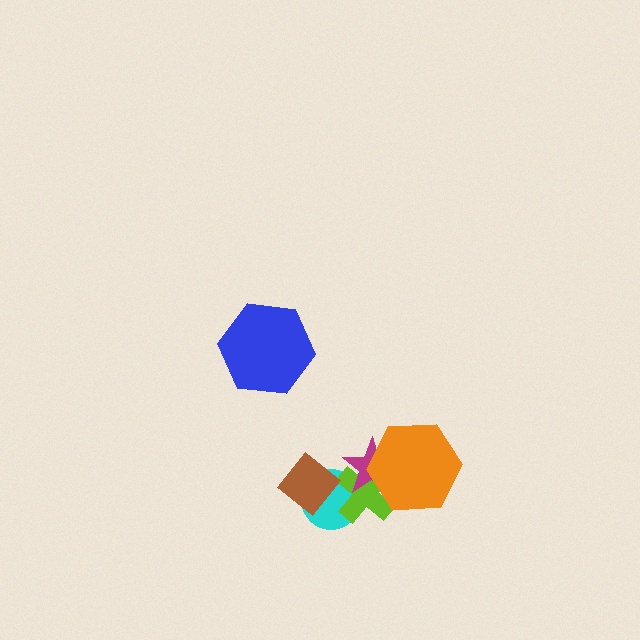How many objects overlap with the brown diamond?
1 object overlaps with the brown diamond.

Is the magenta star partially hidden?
Yes, it is partially covered by another shape.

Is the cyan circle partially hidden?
Yes, it is partially covered by another shape.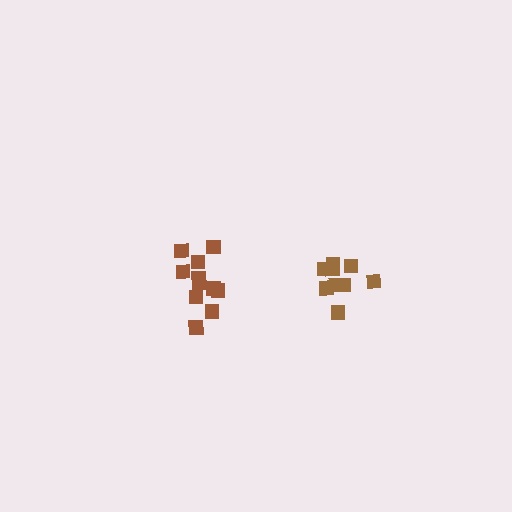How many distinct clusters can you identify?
There are 2 distinct clusters.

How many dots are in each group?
Group 1: 9 dots, Group 2: 11 dots (20 total).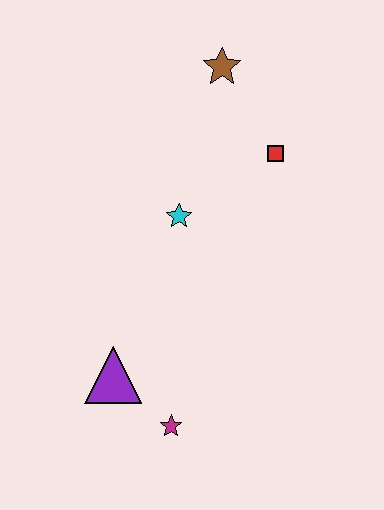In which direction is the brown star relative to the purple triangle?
The brown star is above the purple triangle.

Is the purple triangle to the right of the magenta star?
No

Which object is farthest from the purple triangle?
The brown star is farthest from the purple triangle.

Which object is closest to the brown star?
The red square is closest to the brown star.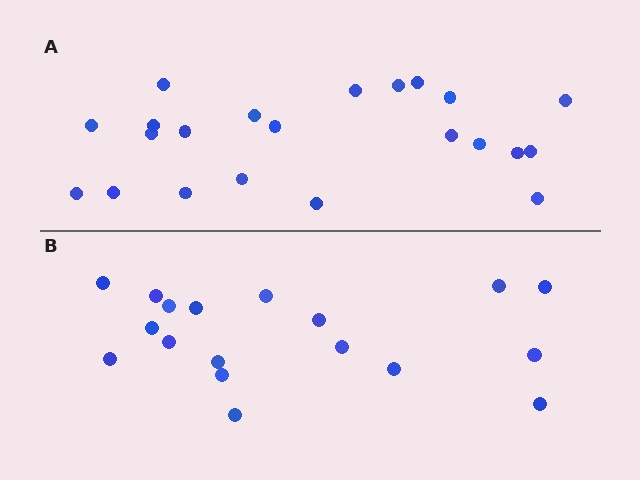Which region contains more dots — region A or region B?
Region A (the top region) has more dots.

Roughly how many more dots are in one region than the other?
Region A has about 4 more dots than region B.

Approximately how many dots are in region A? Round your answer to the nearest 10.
About 20 dots. (The exact count is 22, which rounds to 20.)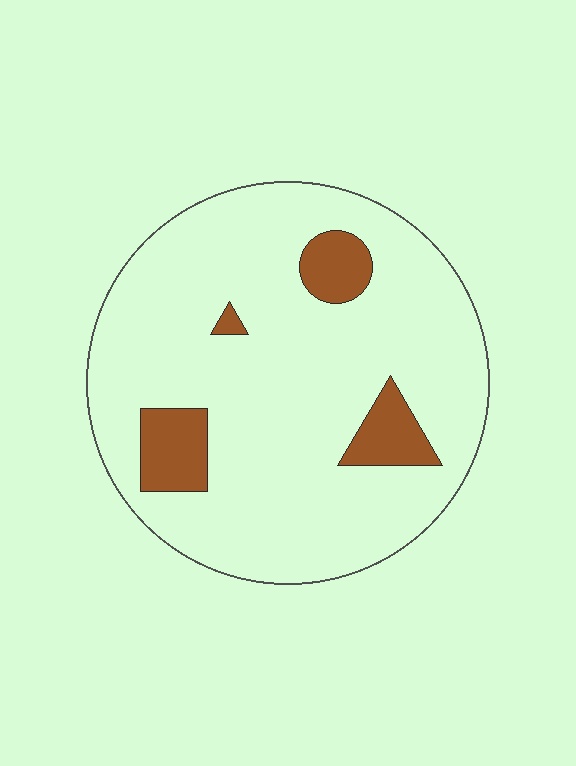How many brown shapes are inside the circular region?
4.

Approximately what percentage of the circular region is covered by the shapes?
Approximately 10%.